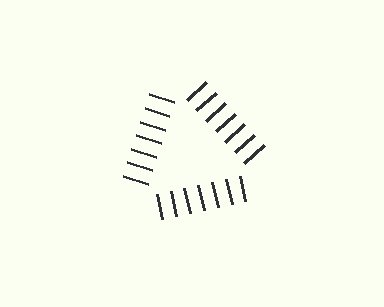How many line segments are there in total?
21 — 7 along each of the 3 edges.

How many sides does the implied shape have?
3 sides — the line-ends trace a triangle.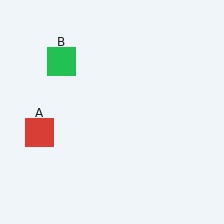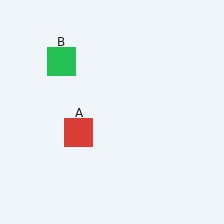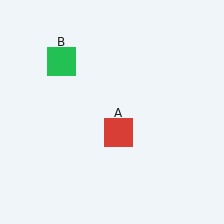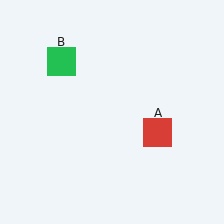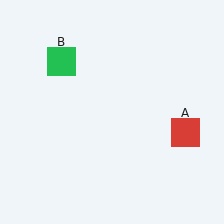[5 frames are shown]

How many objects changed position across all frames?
1 object changed position: red square (object A).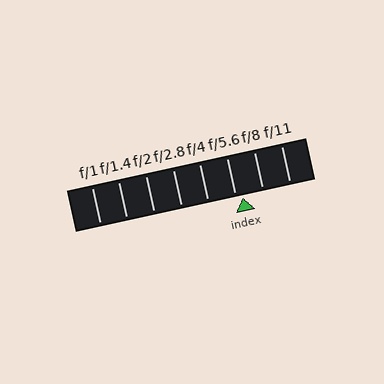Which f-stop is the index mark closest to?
The index mark is closest to f/5.6.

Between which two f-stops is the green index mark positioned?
The index mark is between f/5.6 and f/8.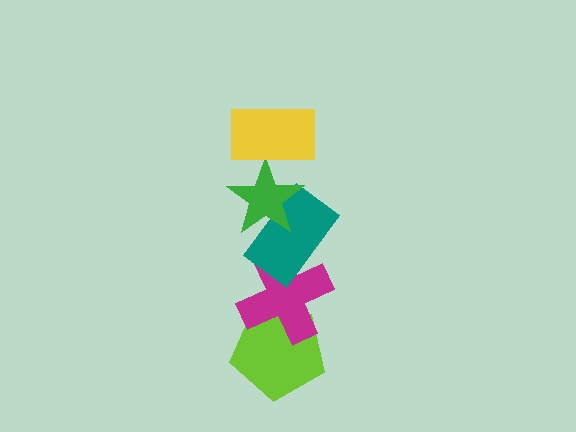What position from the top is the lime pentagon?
The lime pentagon is 5th from the top.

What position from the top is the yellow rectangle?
The yellow rectangle is 1st from the top.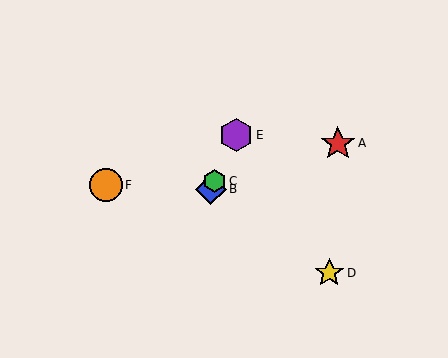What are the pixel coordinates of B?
Object B is at (211, 189).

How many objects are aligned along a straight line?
3 objects (B, C, E) are aligned along a straight line.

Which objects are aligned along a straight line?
Objects B, C, E are aligned along a straight line.